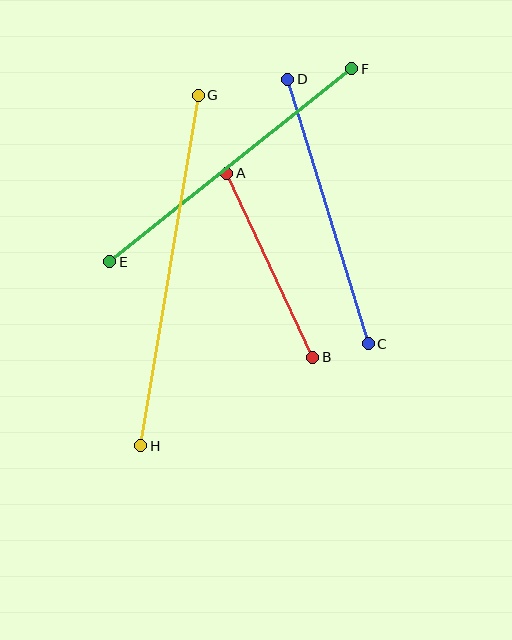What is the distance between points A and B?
The distance is approximately 203 pixels.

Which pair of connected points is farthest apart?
Points G and H are farthest apart.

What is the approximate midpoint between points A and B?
The midpoint is at approximately (270, 265) pixels.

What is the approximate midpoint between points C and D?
The midpoint is at approximately (328, 211) pixels.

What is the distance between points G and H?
The distance is approximately 355 pixels.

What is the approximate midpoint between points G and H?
The midpoint is at approximately (169, 271) pixels.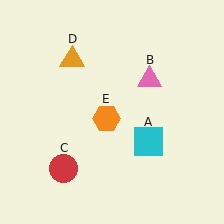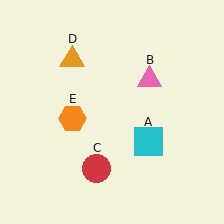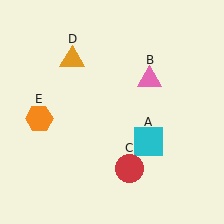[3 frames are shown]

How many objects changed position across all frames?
2 objects changed position: red circle (object C), orange hexagon (object E).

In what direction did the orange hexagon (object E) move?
The orange hexagon (object E) moved left.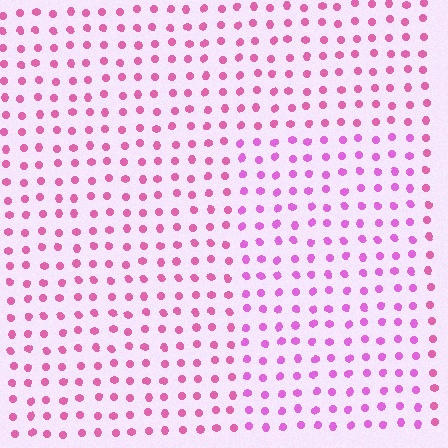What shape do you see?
I see a rectangle.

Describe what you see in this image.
The image is filled with small pink elements in a uniform arrangement. A rectangle-shaped region is visible where the elements are tinted to a slightly different hue, forming a subtle color boundary.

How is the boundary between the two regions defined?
The boundary is defined purely by a slight shift in hue (about 24 degrees). Spacing, size, and orientation are identical on both sides.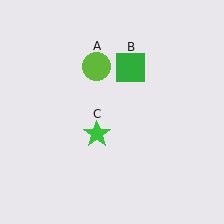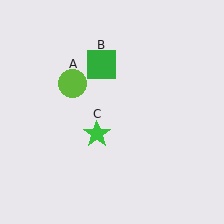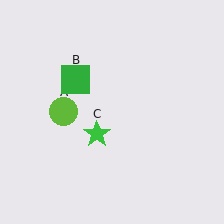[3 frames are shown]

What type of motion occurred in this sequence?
The lime circle (object A), green square (object B) rotated counterclockwise around the center of the scene.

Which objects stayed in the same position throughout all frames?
Green star (object C) remained stationary.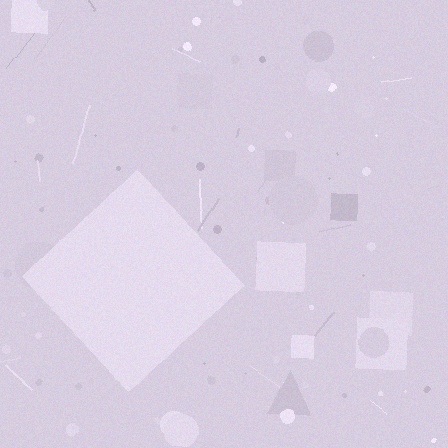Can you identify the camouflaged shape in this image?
The camouflaged shape is a diamond.